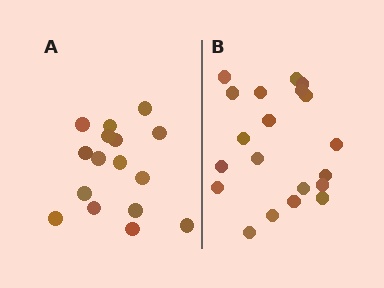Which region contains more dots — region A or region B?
Region B (the right region) has more dots.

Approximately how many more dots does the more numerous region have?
Region B has about 4 more dots than region A.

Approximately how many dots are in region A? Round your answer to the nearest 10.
About 20 dots. (The exact count is 16, which rounds to 20.)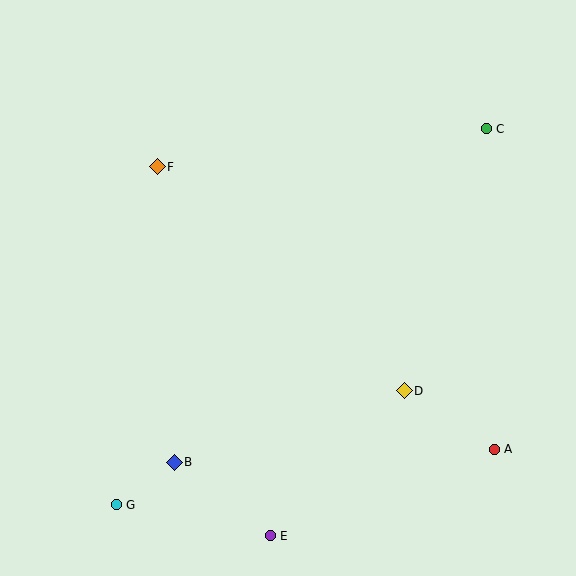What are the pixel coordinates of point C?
Point C is at (486, 129).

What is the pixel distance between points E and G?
The distance between E and G is 157 pixels.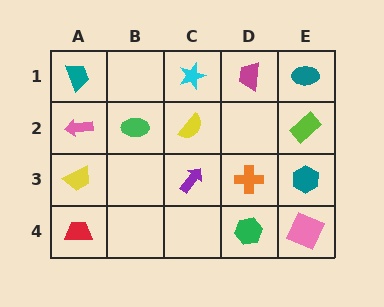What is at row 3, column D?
An orange cross.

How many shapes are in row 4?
3 shapes.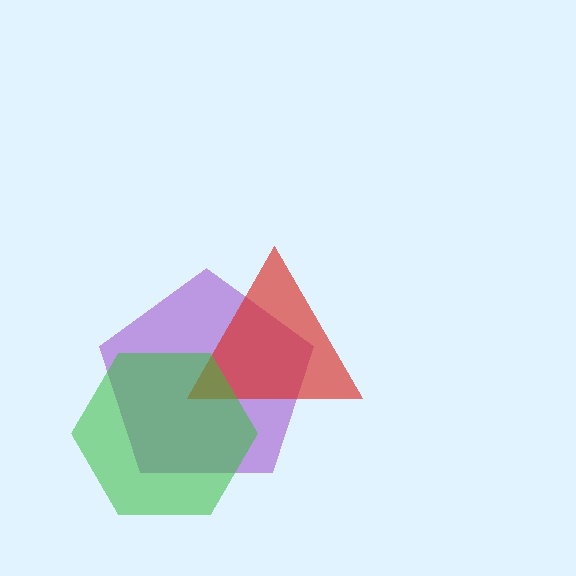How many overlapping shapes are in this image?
There are 3 overlapping shapes in the image.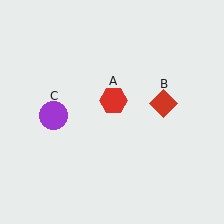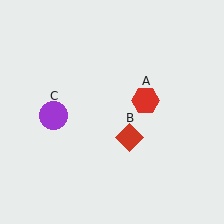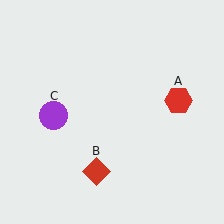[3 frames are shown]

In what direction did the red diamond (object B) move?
The red diamond (object B) moved down and to the left.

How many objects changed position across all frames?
2 objects changed position: red hexagon (object A), red diamond (object B).